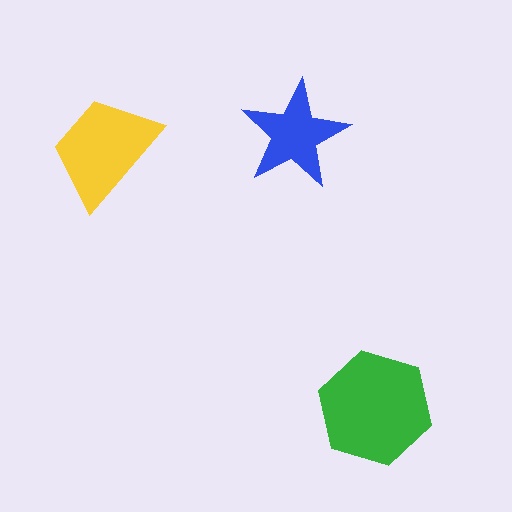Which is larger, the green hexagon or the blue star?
The green hexagon.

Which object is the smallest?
The blue star.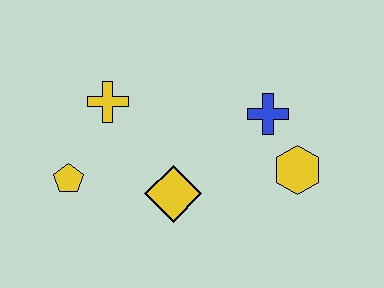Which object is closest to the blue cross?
The yellow hexagon is closest to the blue cross.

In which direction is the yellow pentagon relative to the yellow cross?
The yellow pentagon is below the yellow cross.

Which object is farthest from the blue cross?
The yellow pentagon is farthest from the blue cross.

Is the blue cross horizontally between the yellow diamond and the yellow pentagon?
No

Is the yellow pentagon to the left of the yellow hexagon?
Yes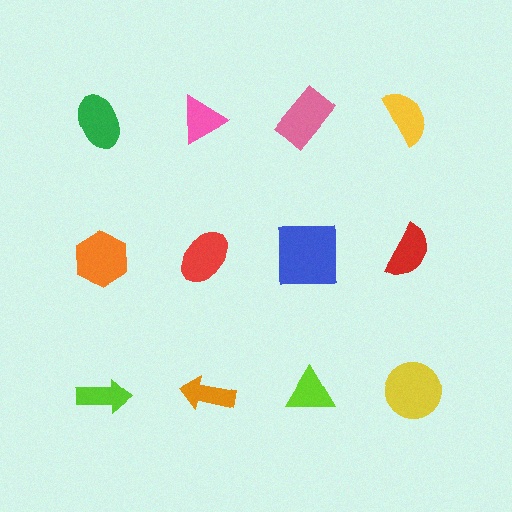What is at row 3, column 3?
A lime triangle.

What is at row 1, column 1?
A green ellipse.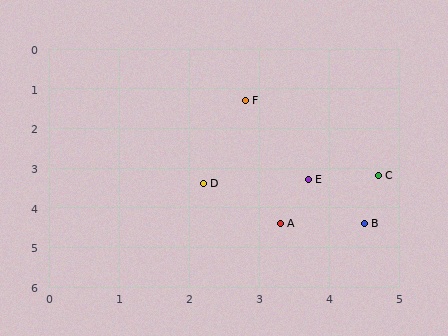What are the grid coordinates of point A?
Point A is at approximately (3.3, 4.4).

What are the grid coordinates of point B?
Point B is at approximately (4.5, 4.4).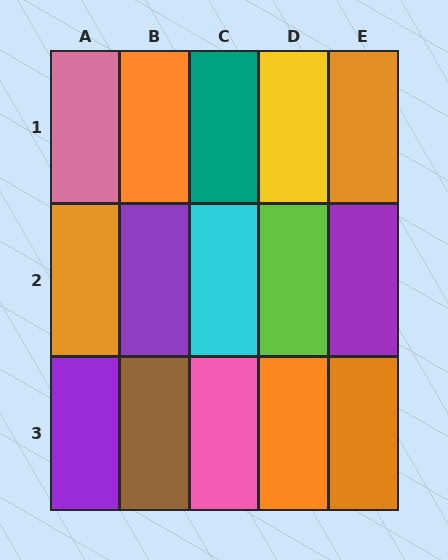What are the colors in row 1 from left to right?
Pink, orange, teal, yellow, orange.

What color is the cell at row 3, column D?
Orange.